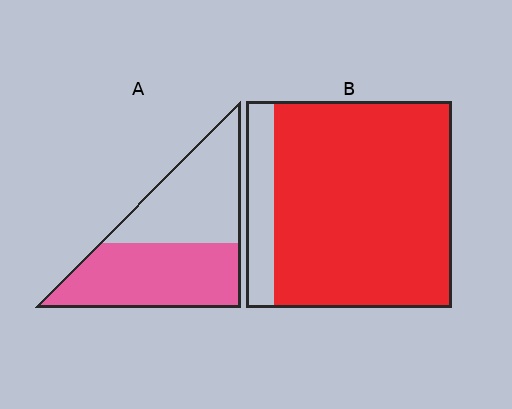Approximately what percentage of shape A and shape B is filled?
A is approximately 55% and B is approximately 85%.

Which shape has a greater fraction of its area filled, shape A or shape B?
Shape B.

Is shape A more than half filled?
Roughly half.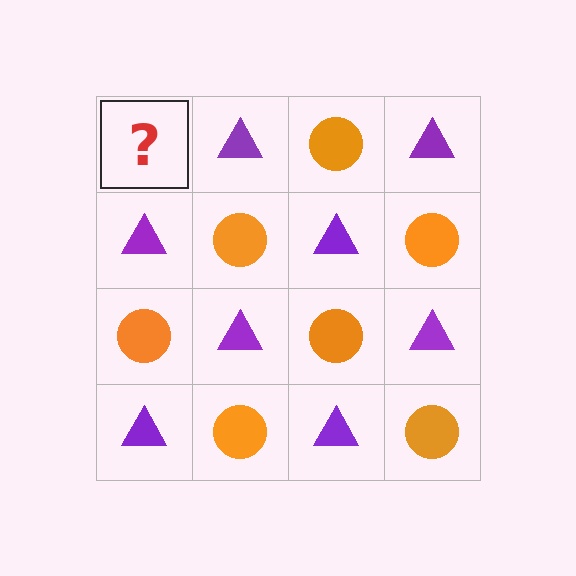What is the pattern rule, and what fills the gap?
The rule is that it alternates orange circle and purple triangle in a checkerboard pattern. The gap should be filled with an orange circle.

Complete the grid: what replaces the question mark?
The question mark should be replaced with an orange circle.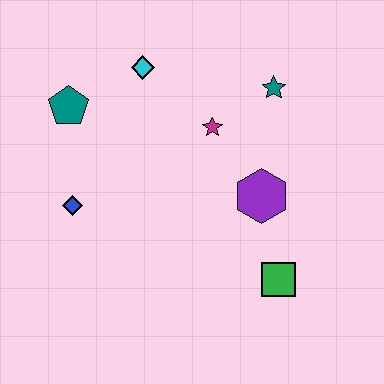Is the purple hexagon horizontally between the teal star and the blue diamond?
Yes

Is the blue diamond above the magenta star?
No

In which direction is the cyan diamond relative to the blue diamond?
The cyan diamond is above the blue diamond.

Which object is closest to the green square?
The purple hexagon is closest to the green square.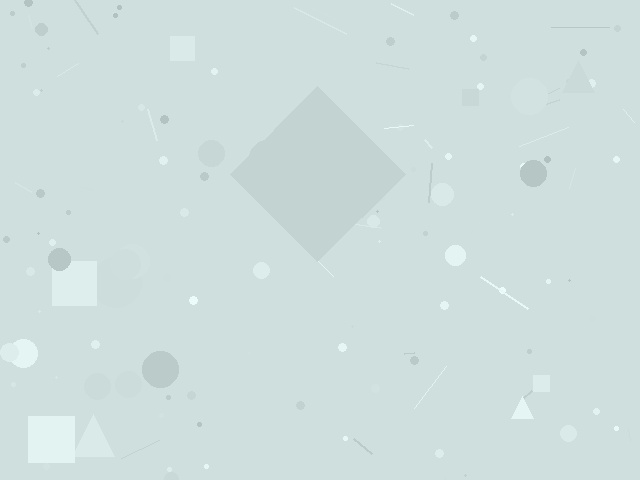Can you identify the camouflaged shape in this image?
The camouflaged shape is a diamond.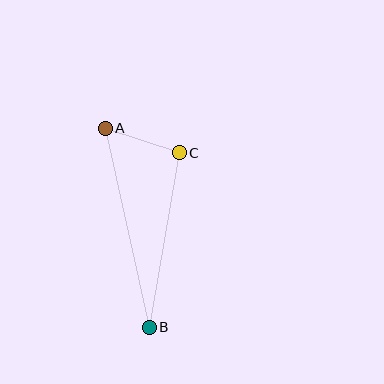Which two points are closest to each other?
Points A and C are closest to each other.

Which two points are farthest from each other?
Points A and B are farthest from each other.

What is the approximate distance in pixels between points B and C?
The distance between B and C is approximately 177 pixels.